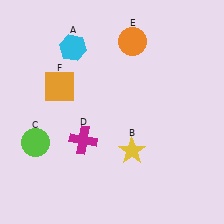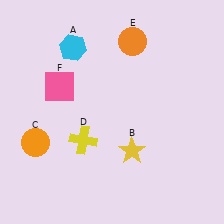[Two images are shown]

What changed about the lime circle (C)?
In Image 1, C is lime. In Image 2, it changed to orange.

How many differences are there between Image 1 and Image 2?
There are 3 differences between the two images.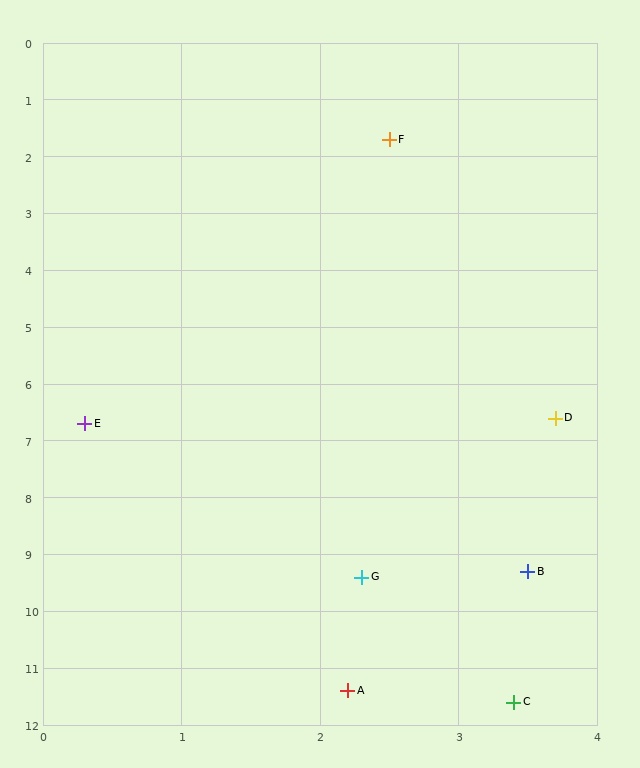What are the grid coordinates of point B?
Point B is at approximately (3.5, 9.3).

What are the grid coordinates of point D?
Point D is at approximately (3.7, 6.6).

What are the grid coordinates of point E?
Point E is at approximately (0.3, 6.7).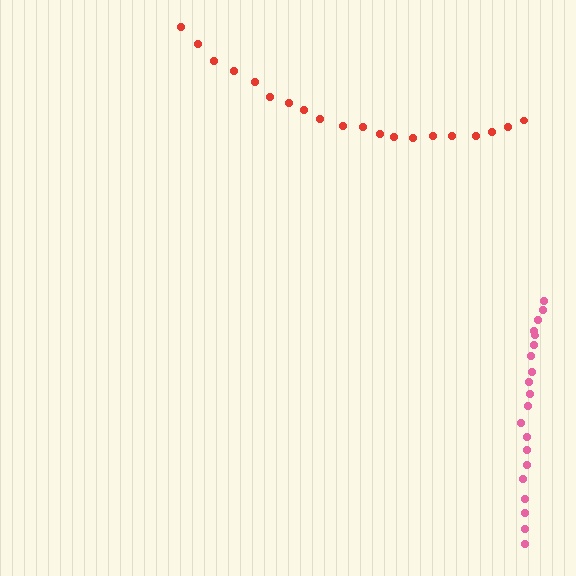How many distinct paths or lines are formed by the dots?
There are 2 distinct paths.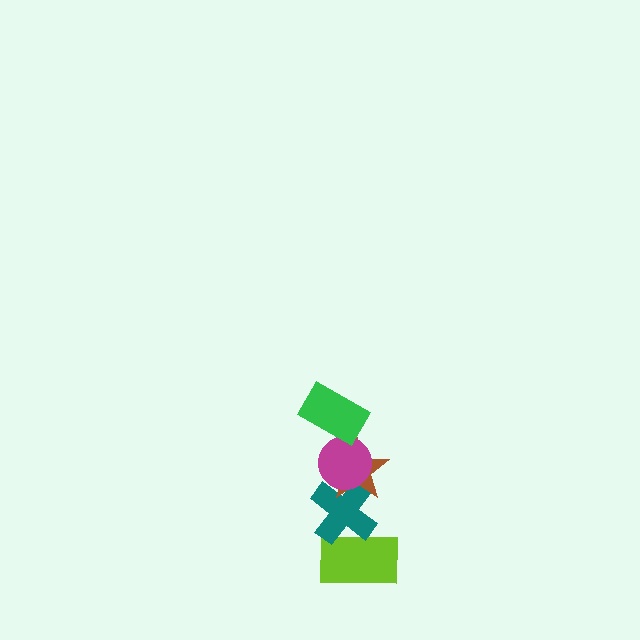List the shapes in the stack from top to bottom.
From top to bottom: the green rectangle, the magenta circle, the brown star, the teal cross, the lime rectangle.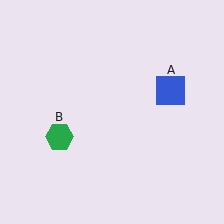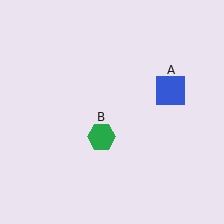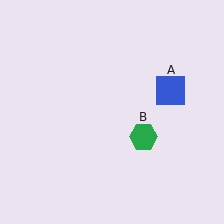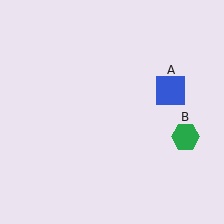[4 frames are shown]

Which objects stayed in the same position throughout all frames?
Blue square (object A) remained stationary.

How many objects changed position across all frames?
1 object changed position: green hexagon (object B).